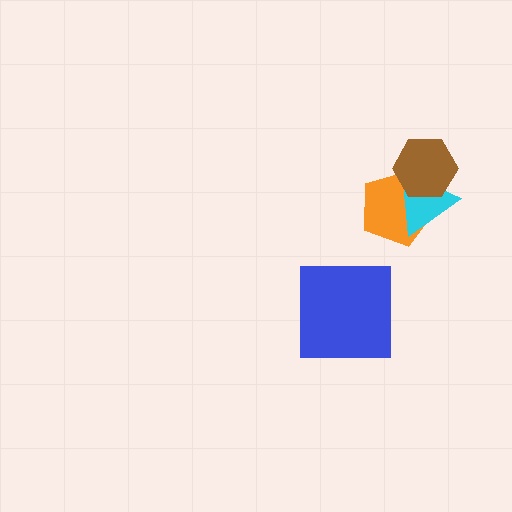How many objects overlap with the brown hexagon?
2 objects overlap with the brown hexagon.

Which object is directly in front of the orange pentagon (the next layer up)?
The cyan triangle is directly in front of the orange pentagon.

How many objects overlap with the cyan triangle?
2 objects overlap with the cyan triangle.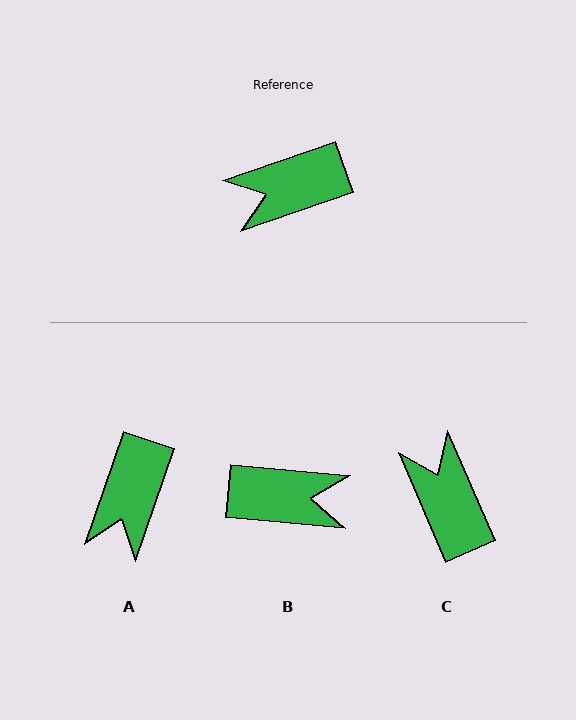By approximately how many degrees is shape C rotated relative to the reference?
Approximately 86 degrees clockwise.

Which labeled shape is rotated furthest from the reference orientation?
B, about 155 degrees away.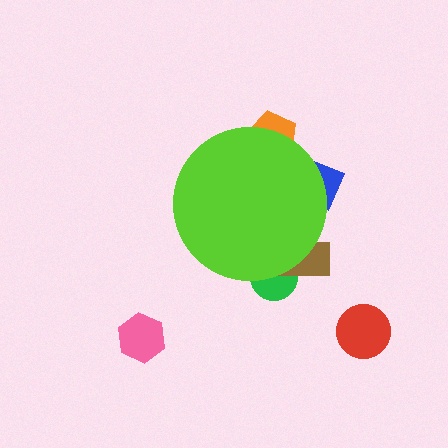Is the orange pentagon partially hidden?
Yes, the orange pentagon is partially hidden behind the lime circle.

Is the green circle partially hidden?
Yes, the green circle is partially hidden behind the lime circle.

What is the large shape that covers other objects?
A lime circle.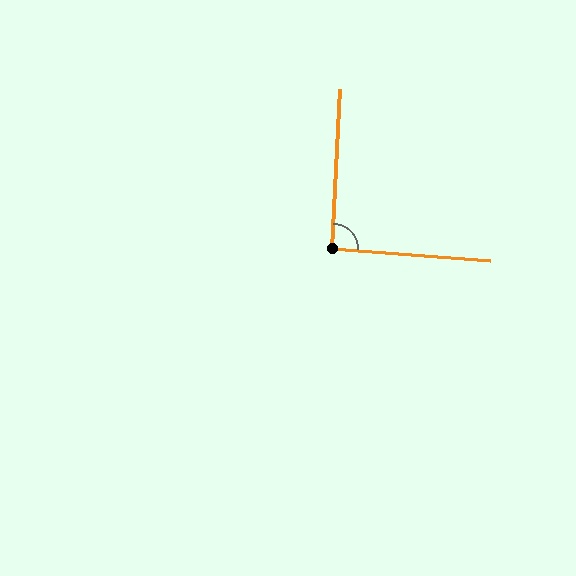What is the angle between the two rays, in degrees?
Approximately 92 degrees.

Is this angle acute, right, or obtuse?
It is approximately a right angle.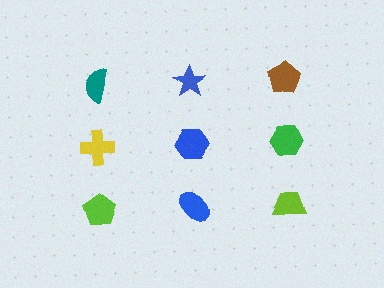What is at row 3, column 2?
A blue ellipse.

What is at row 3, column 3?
A lime trapezoid.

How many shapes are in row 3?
3 shapes.